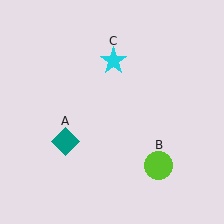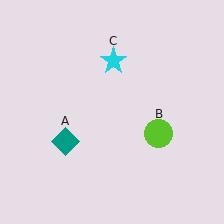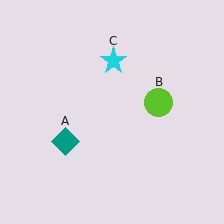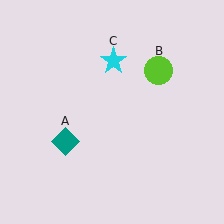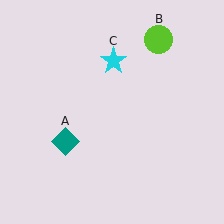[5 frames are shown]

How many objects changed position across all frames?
1 object changed position: lime circle (object B).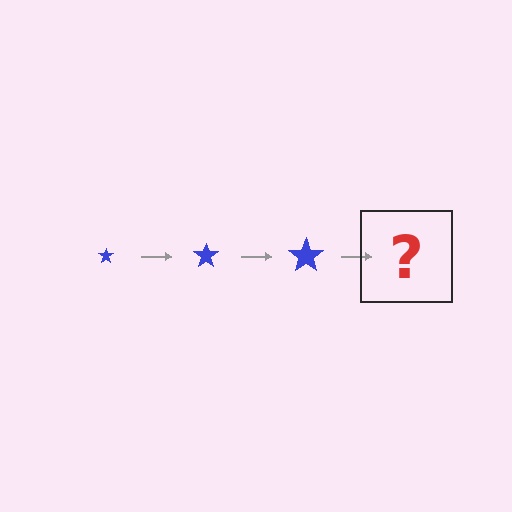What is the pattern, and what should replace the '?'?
The pattern is that the star gets progressively larger each step. The '?' should be a blue star, larger than the previous one.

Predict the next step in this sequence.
The next step is a blue star, larger than the previous one.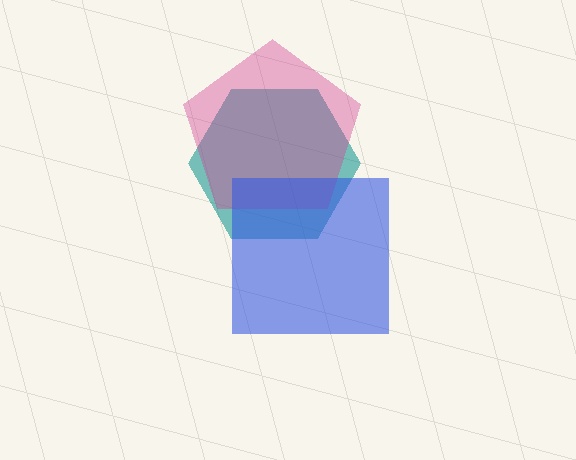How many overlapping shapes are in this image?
There are 3 overlapping shapes in the image.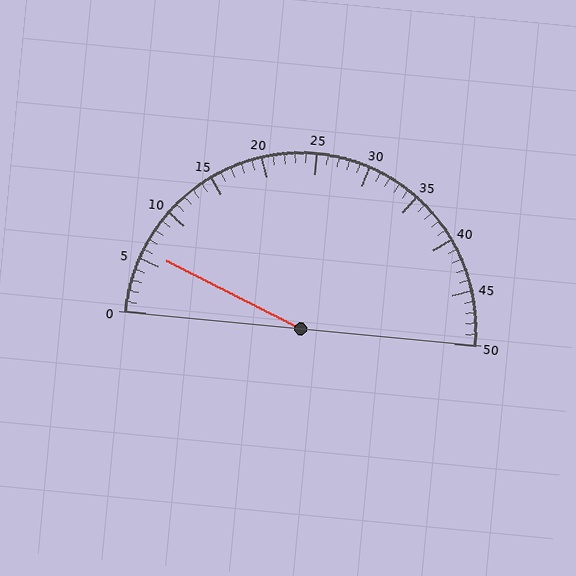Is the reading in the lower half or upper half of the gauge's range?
The reading is in the lower half of the range (0 to 50).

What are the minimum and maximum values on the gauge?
The gauge ranges from 0 to 50.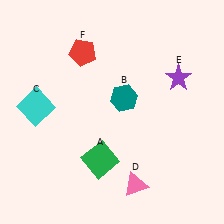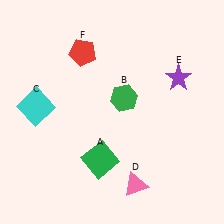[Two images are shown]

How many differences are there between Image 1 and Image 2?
There is 1 difference between the two images.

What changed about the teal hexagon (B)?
In Image 1, B is teal. In Image 2, it changed to green.